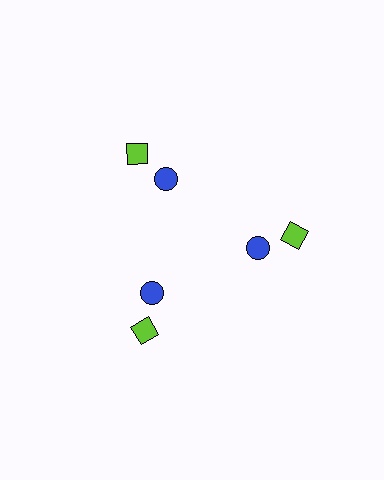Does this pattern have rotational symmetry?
Yes, this pattern has 3-fold rotational symmetry. It looks the same after rotating 120 degrees around the center.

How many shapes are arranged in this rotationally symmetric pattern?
There are 6 shapes, arranged in 3 groups of 2.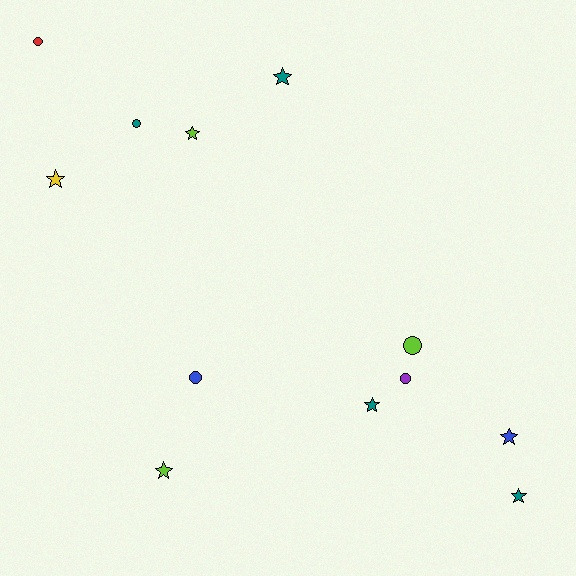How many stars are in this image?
There are 7 stars.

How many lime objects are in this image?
There are 3 lime objects.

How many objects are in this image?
There are 12 objects.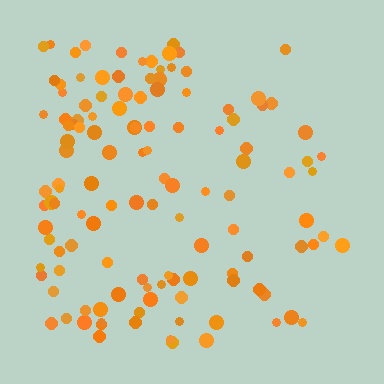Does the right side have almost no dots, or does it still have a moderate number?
Still a moderate number, just noticeably fewer than the left.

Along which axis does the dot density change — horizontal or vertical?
Horizontal.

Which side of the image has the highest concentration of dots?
The left.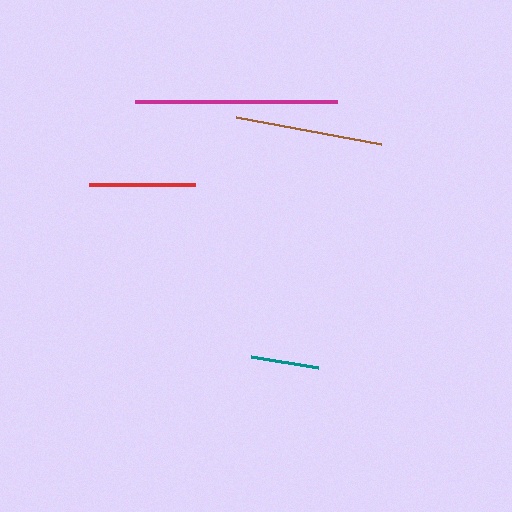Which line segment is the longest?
The magenta line is the longest at approximately 202 pixels.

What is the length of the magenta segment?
The magenta segment is approximately 202 pixels long.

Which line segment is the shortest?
The teal line is the shortest at approximately 68 pixels.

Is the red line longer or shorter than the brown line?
The brown line is longer than the red line.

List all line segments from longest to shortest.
From longest to shortest: magenta, brown, red, teal.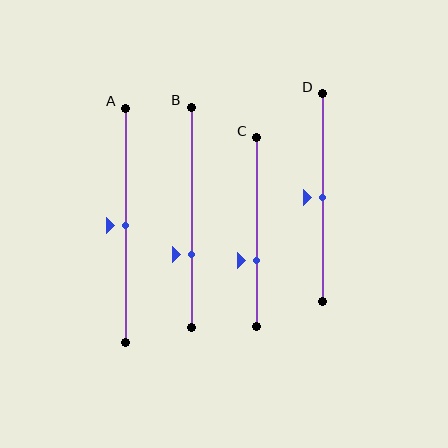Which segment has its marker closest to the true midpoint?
Segment A has its marker closest to the true midpoint.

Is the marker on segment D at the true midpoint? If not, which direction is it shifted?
Yes, the marker on segment D is at the true midpoint.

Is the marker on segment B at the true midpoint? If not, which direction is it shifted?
No, the marker on segment B is shifted downward by about 17% of the segment length.